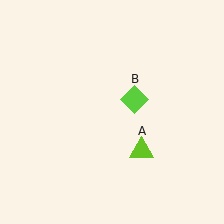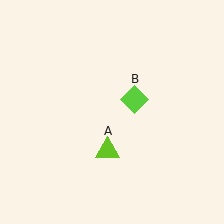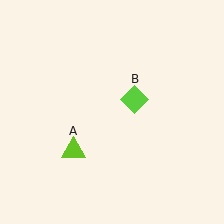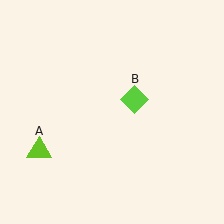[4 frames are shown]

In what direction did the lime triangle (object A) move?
The lime triangle (object A) moved left.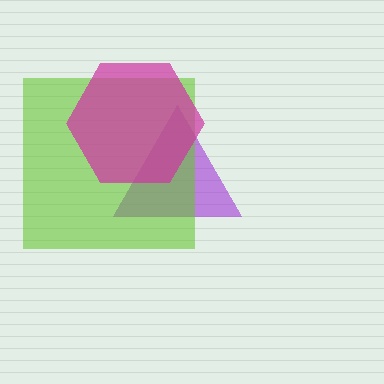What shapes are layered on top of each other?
The layered shapes are: a purple triangle, a lime square, a magenta hexagon.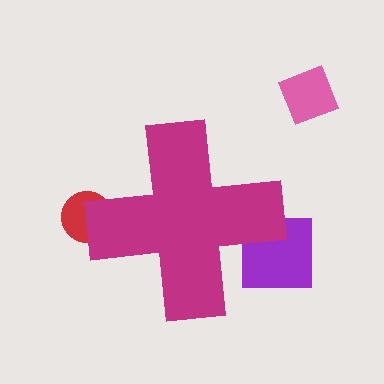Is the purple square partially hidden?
Yes, the purple square is partially hidden behind the magenta cross.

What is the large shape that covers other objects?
A magenta cross.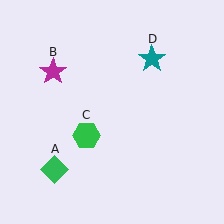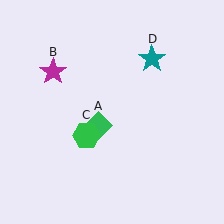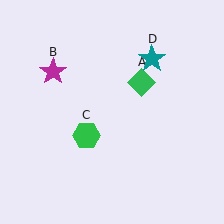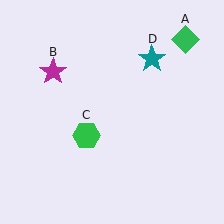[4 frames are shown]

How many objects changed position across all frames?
1 object changed position: green diamond (object A).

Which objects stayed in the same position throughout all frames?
Magenta star (object B) and green hexagon (object C) and teal star (object D) remained stationary.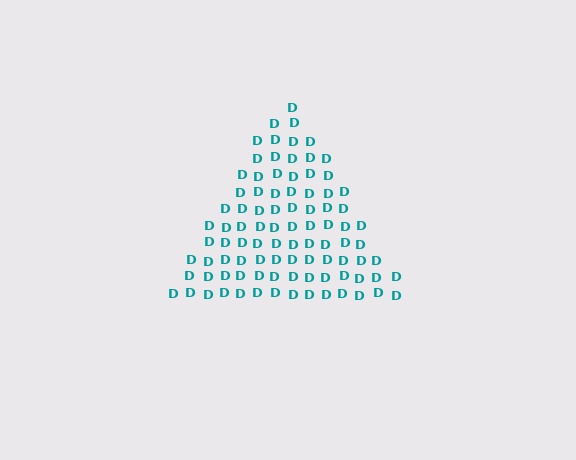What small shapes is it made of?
It is made of small letter D's.